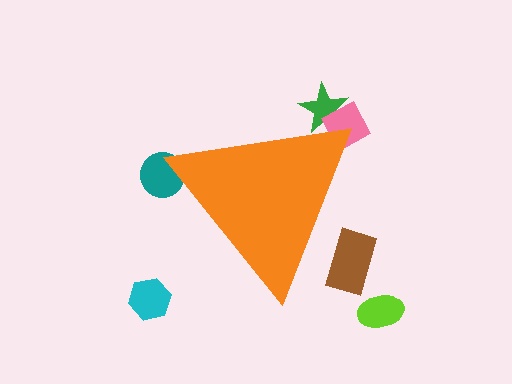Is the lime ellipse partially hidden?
No, the lime ellipse is fully visible.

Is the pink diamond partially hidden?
Yes, the pink diamond is partially hidden behind the orange triangle.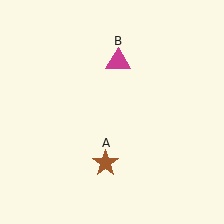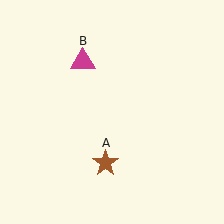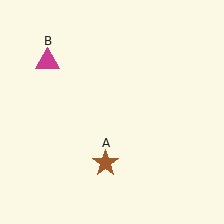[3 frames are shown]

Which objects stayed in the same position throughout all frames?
Brown star (object A) remained stationary.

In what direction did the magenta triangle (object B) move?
The magenta triangle (object B) moved left.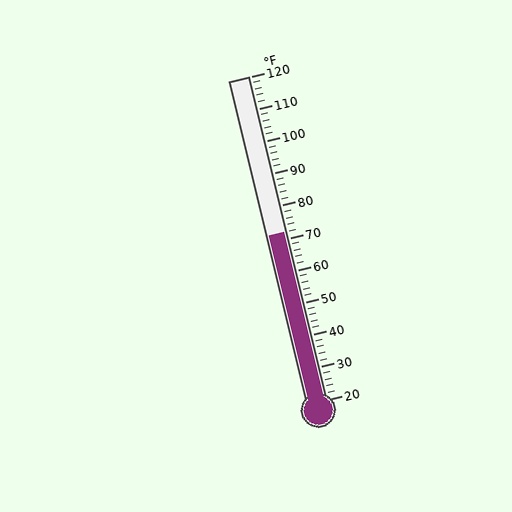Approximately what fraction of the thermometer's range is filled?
The thermometer is filled to approximately 50% of its range.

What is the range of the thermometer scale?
The thermometer scale ranges from 20°F to 120°F.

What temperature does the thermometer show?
The thermometer shows approximately 72°F.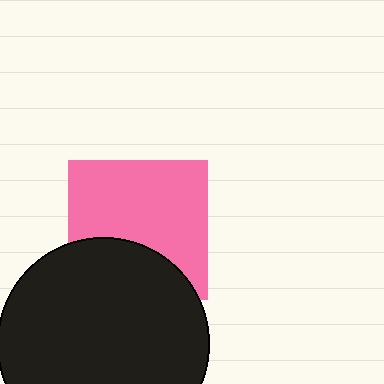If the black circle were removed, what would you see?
You would see the complete pink square.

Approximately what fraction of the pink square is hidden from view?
Roughly 33% of the pink square is hidden behind the black circle.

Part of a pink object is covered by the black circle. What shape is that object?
It is a square.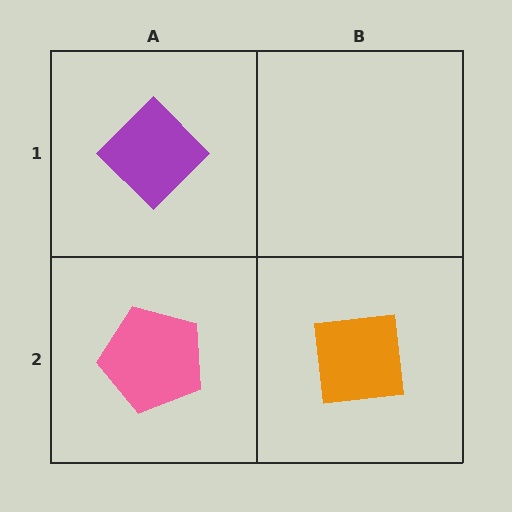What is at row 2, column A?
A pink pentagon.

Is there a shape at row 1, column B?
No, that cell is empty.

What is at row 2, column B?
An orange square.